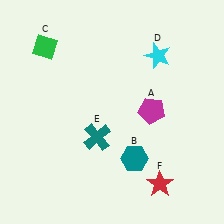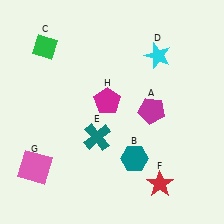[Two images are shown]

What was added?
A pink square (G), a magenta pentagon (H) were added in Image 2.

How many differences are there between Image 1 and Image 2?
There are 2 differences between the two images.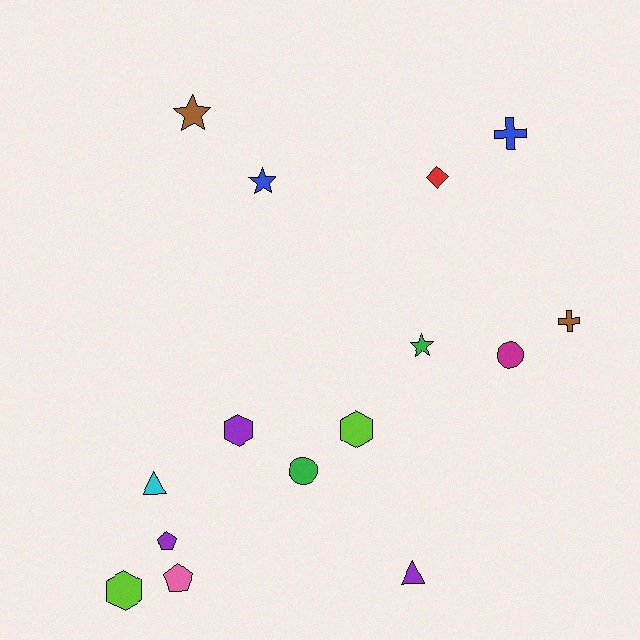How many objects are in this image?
There are 15 objects.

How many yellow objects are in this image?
There are no yellow objects.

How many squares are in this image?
There are no squares.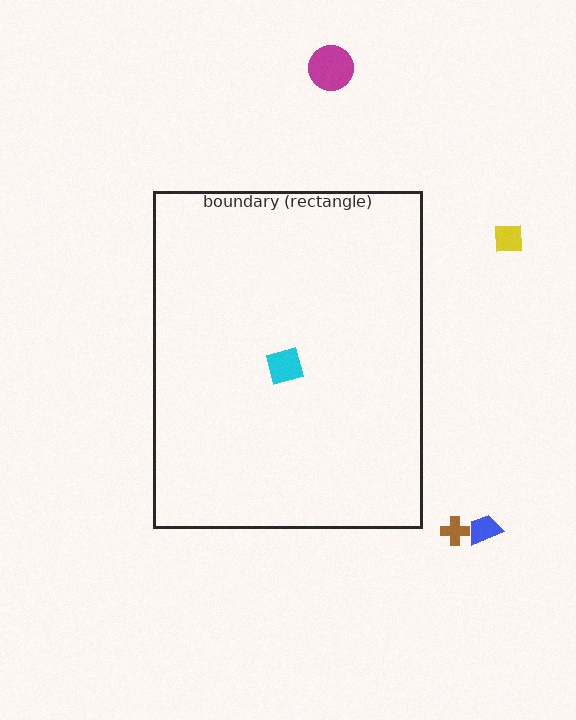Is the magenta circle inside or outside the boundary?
Outside.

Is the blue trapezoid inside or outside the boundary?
Outside.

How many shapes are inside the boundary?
1 inside, 4 outside.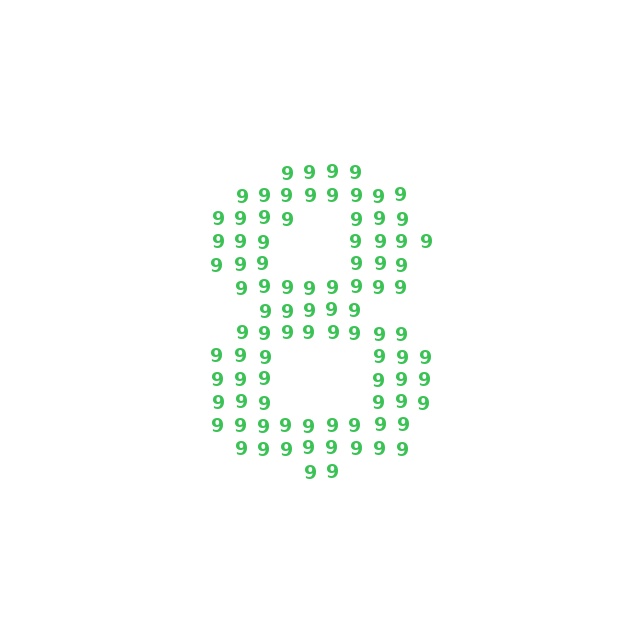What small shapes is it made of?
It is made of small digit 9's.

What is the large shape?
The large shape is the digit 8.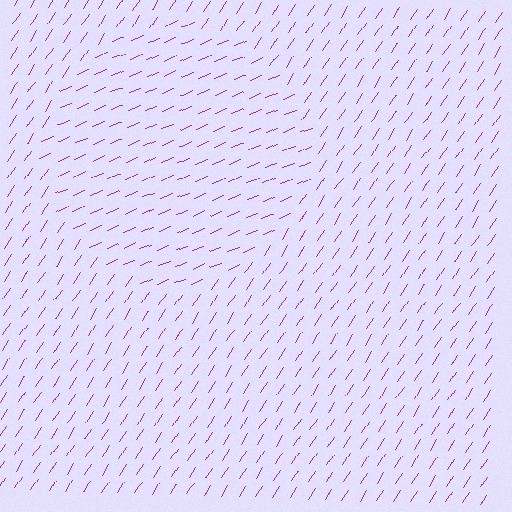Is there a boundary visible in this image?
Yes, there is a texture boundary formed by a change in line orientation.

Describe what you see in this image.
The image is filled with small purple line segments. A circle region in the image has lines oriented differently from the surrounding lines, creating a visible texture boundary.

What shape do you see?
I see a circle.